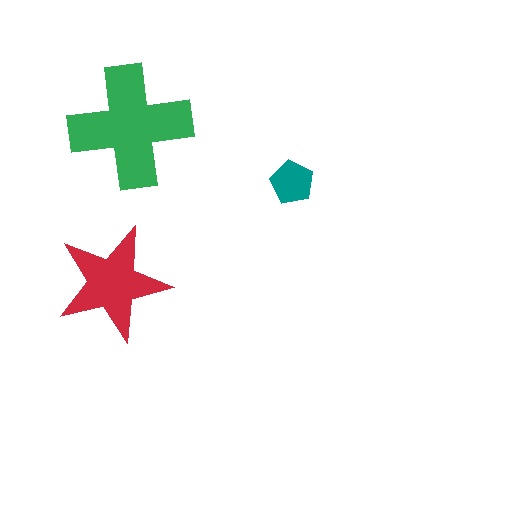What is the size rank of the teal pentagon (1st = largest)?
3rd.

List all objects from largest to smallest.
The green cross, the red star, the teal pentagon.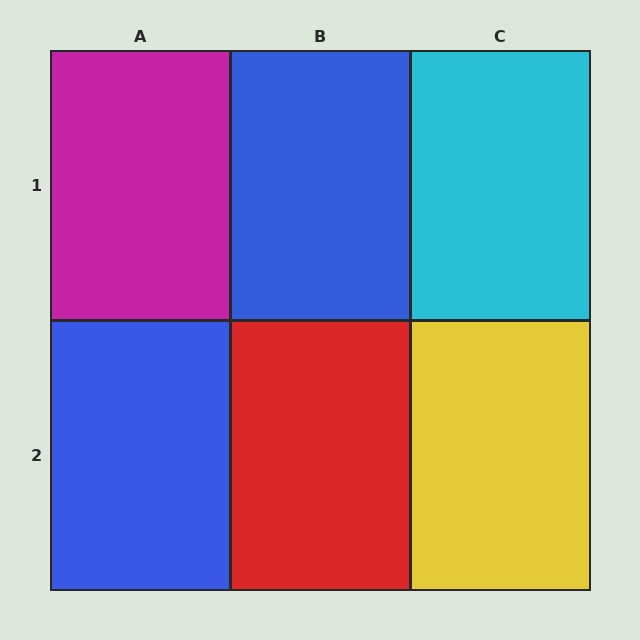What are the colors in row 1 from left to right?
Magenta, blue, cyan.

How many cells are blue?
2 cells are blue.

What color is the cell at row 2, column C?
Yellow.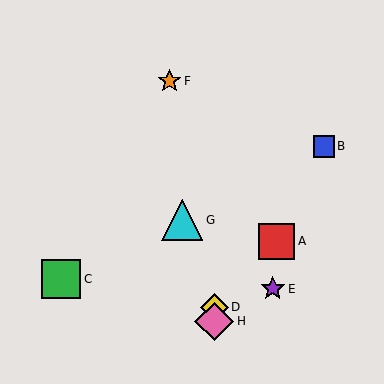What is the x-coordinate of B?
Object B is at x≈324.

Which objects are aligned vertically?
Objects D, H are aligned vertically.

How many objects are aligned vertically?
2 objects (D, H) are aligned vertically.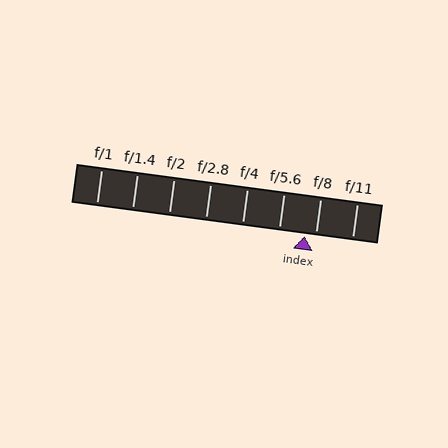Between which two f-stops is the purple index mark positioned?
The index mark is between f/5.6 and f/8.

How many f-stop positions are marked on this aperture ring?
There are 8 f-stop positions marked.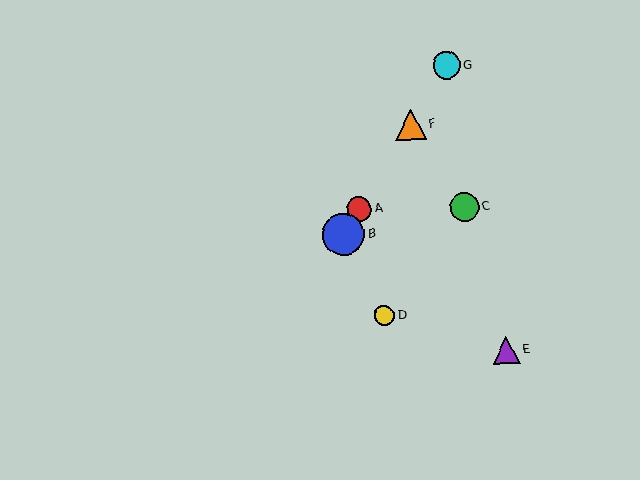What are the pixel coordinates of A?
Object A is at (359, 209).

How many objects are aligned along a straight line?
4 objects (A, B, F, G) are aligned along a straight line.